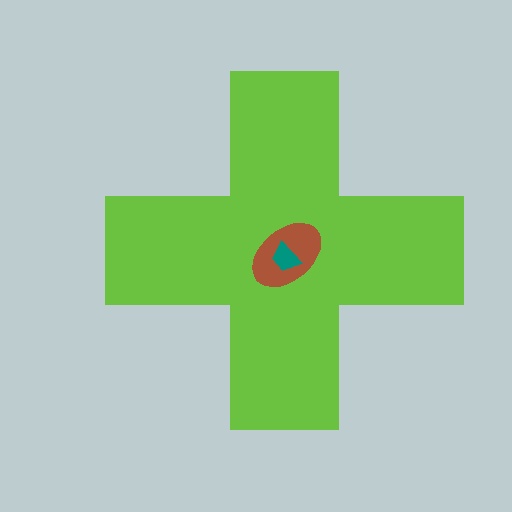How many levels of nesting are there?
3.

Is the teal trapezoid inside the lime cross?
Yes.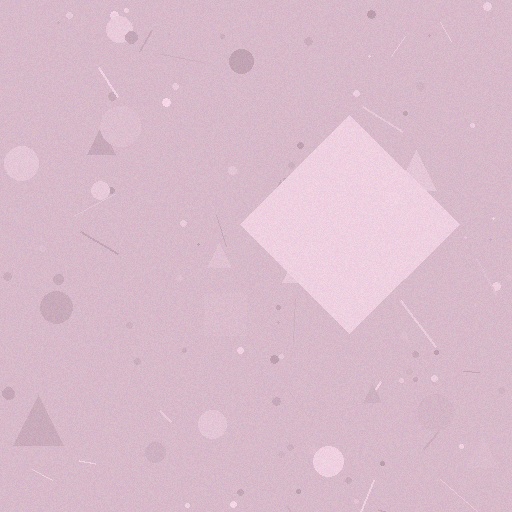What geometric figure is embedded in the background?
A diamond is embedded in the background.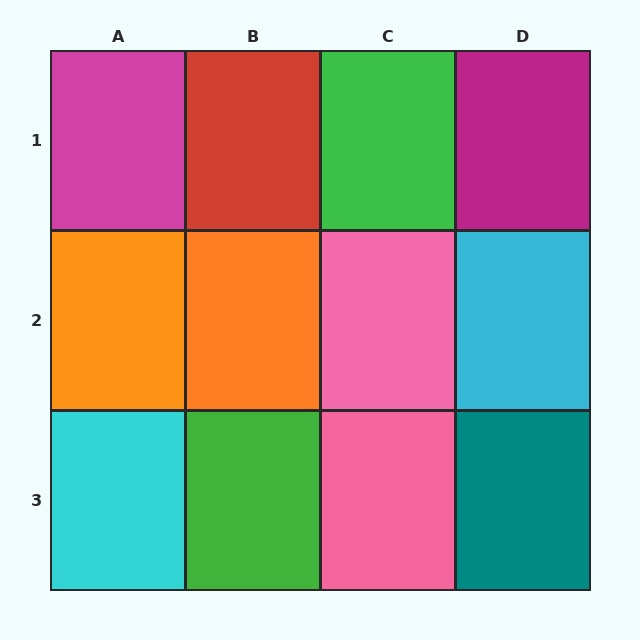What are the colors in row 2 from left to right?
Orange, orange, pink, cyan.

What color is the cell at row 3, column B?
Green.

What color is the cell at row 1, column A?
Magenta.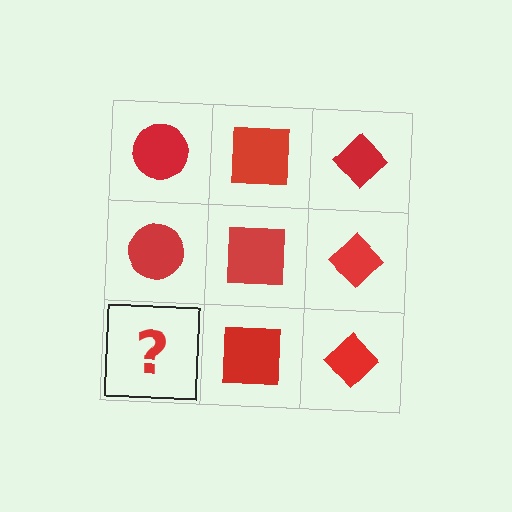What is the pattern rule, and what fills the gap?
The rule is that each column has a consistent shape. The gap should be filled with a red circle.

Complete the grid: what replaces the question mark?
The question mark should be replaced with a red circle.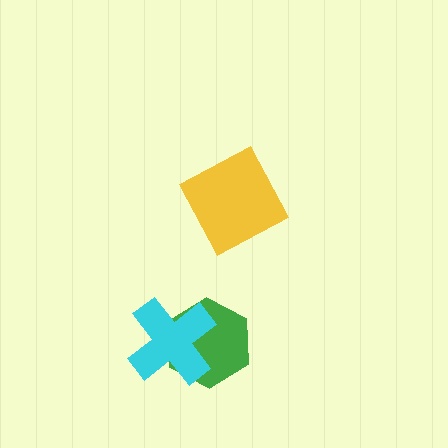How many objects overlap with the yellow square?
0 objects overlap with the yellow square.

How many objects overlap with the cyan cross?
1 object overlaps with the cyan cross.